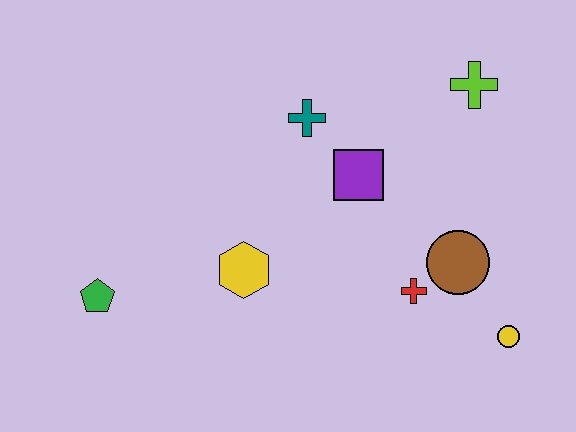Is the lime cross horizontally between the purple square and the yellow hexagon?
No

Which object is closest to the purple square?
The teal cross is closest to the purple square.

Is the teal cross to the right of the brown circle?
No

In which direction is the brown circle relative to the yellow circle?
The brown circle is above the yellow circle.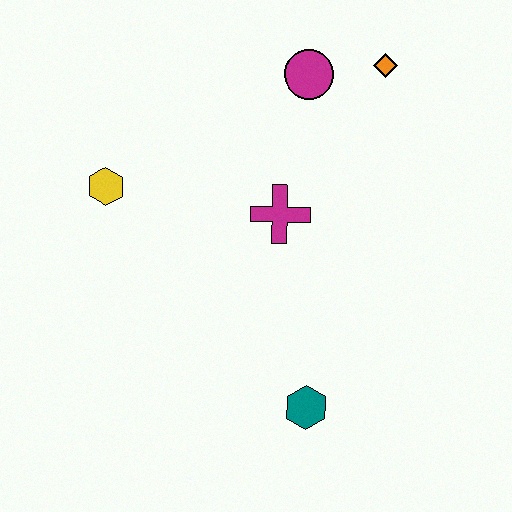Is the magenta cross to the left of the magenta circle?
Yes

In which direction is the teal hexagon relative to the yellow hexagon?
The teal hexagon is below the yellow hexagon.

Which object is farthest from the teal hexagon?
The orange diamond is farthest from the teal hexagon.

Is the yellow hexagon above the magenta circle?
No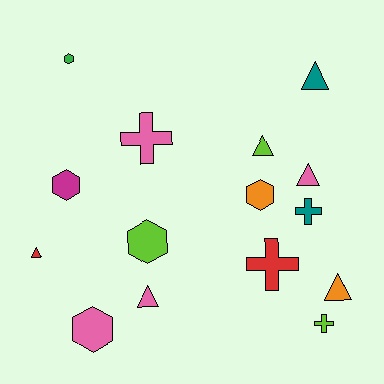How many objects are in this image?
There are 15 objects.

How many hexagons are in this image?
There are 5 hexagons.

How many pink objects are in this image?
There are 4 pink objects.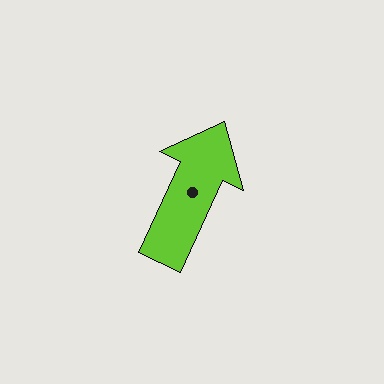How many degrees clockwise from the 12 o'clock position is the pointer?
Approximately 25 degrees.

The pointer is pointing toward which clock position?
Roughly 1 o'clock.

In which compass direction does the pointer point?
Northeast.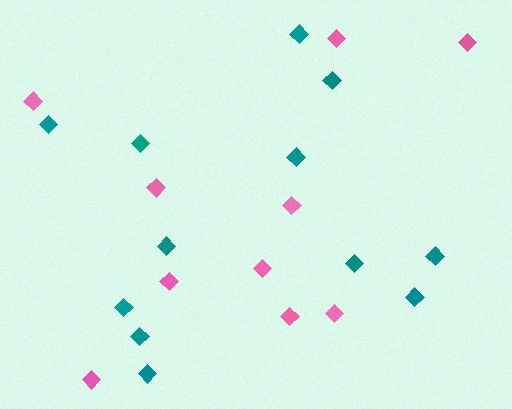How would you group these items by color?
There are 2 groups: one group of teal diamonds (12) and one group of pink diamonds (10).